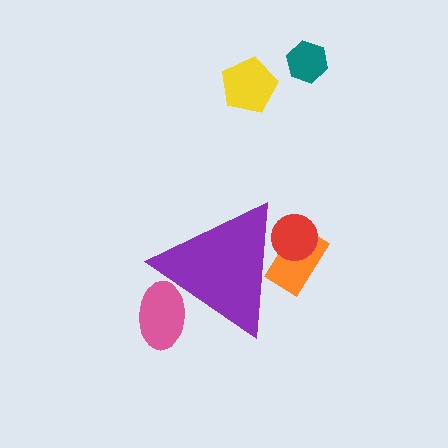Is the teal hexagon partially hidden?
No, the teal hexagon is fully visible.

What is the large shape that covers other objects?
A purple triangle.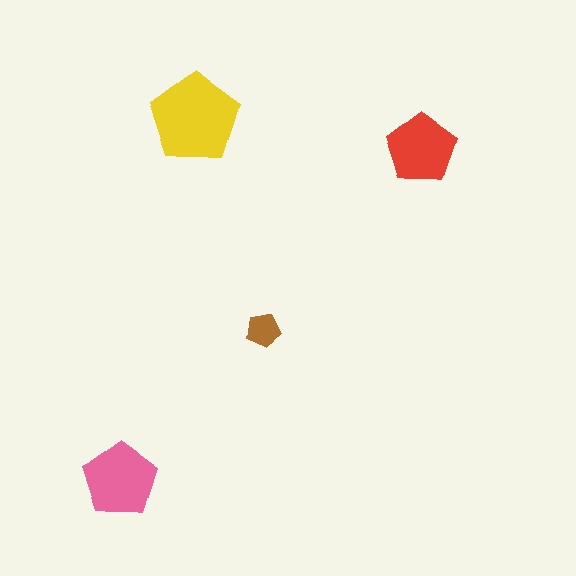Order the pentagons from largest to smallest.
the yellow one, the pink one, the red one, the brown one.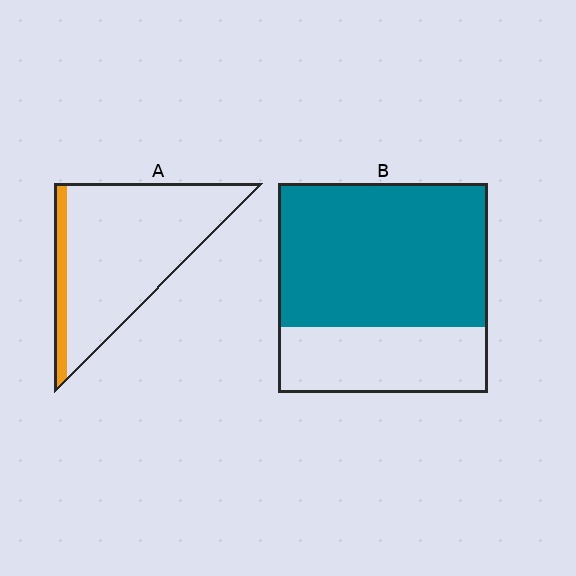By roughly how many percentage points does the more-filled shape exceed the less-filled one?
By roughly 55 percentage points (B over A).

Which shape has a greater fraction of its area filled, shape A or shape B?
Shape B.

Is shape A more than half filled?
No.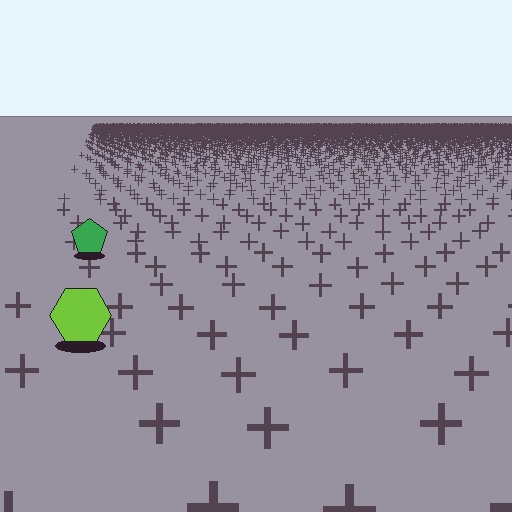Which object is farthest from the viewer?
The green pentagon is farthest from the viewer. It appears smaller and the ground texture around it is denser.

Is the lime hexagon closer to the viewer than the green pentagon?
Yes. The lime hexagon is closer — you can tell from the texture gradient: the ground texture is coarser near it.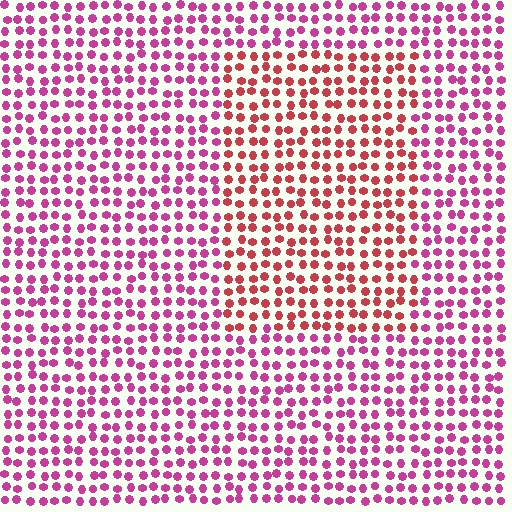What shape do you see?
I see a rectangle.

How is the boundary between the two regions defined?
The boundary is defined purely by a slight shift in hue (about 34 degrees). Spacing, size, and orientation are identical on both sides.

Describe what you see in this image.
The image is filled with small magenta elements in a uniform arrangement. A rectangle-shaped region is visible where the elements are tinted to a slightly different hue, forming a subtle color boundary.